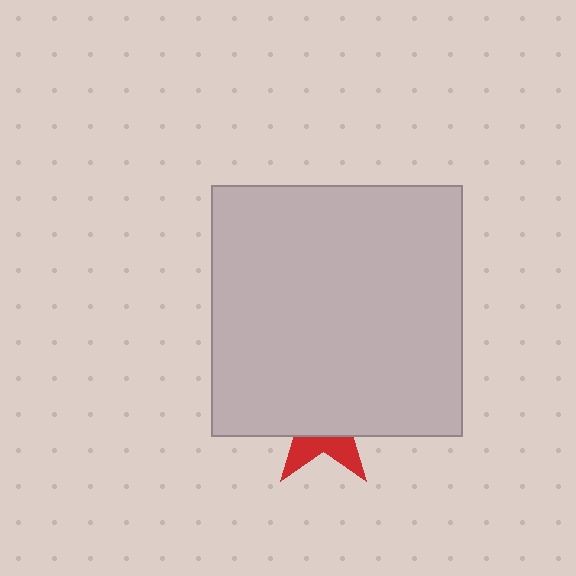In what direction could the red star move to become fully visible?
The red star could move down. That would shift it out from behind the light gray square entirely.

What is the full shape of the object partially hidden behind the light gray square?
The partially hidden object is a red star.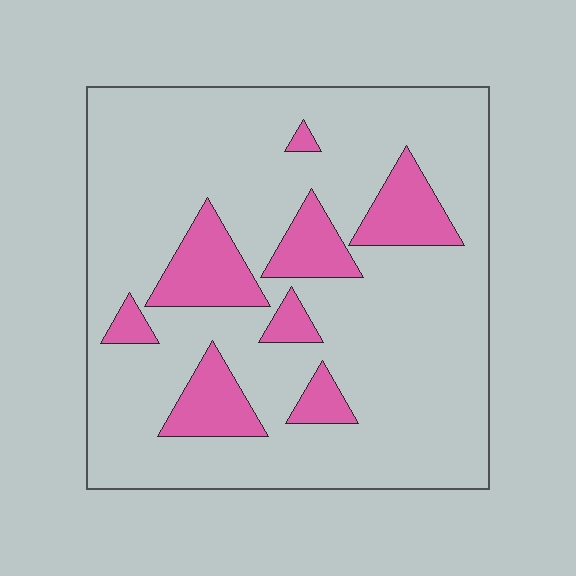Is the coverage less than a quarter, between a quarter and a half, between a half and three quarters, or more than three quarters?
Less than a quarter.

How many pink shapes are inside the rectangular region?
8.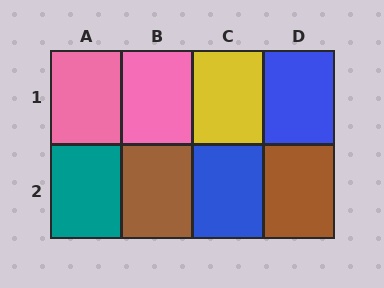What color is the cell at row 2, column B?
Brown.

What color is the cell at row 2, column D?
Brown.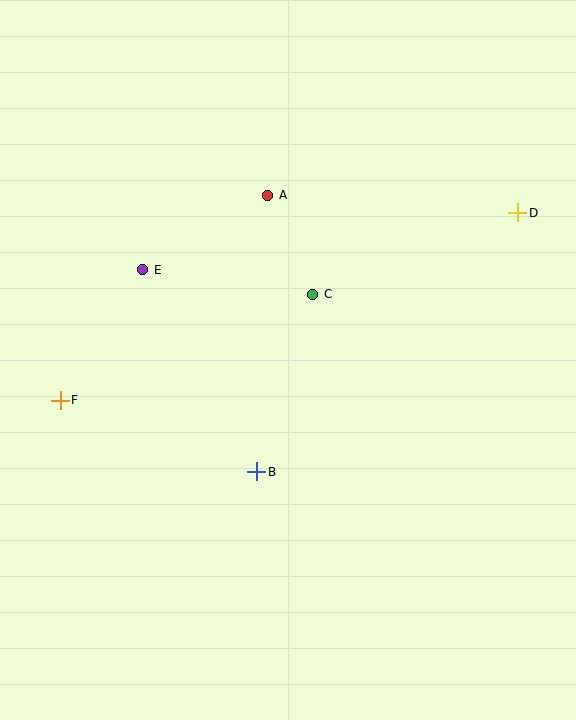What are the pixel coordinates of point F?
Point F is at (60, 400).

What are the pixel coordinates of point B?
Point B is at (257, 472).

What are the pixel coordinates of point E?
Point E is at (143, 270).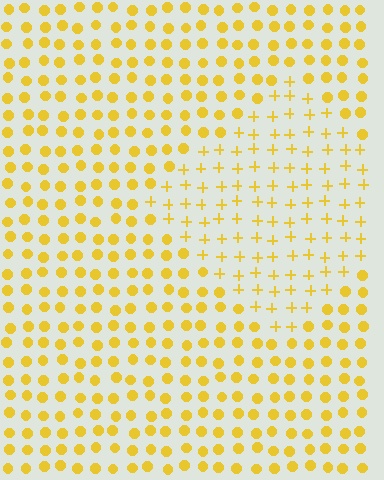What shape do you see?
I see a diamond.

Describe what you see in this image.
The image is filled with small yellow elements arranged in a uniform grid. A diamond-shaped region contains plus signs, while the surrounding area contains circles. The boundary is defined purely by the change in element shape.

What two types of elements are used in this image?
The image uses plus signs inside the diamond region and circles outside it.